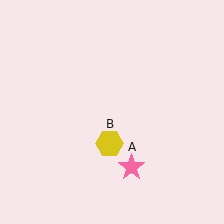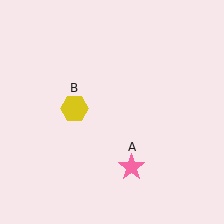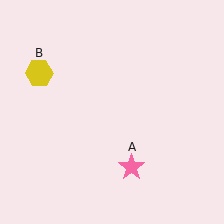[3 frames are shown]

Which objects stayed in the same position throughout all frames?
Pink star (object A) remained stationary.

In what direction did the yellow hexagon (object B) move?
The yellow hexagon (object B) moved up and to the left.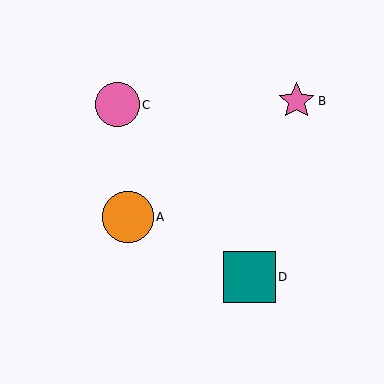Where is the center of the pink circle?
The center of the pink circle is at (118, 105).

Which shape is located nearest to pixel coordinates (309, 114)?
The pink star (labeled B) at (296, 101) is nearest to that location.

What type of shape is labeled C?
Shape C is a pink circle.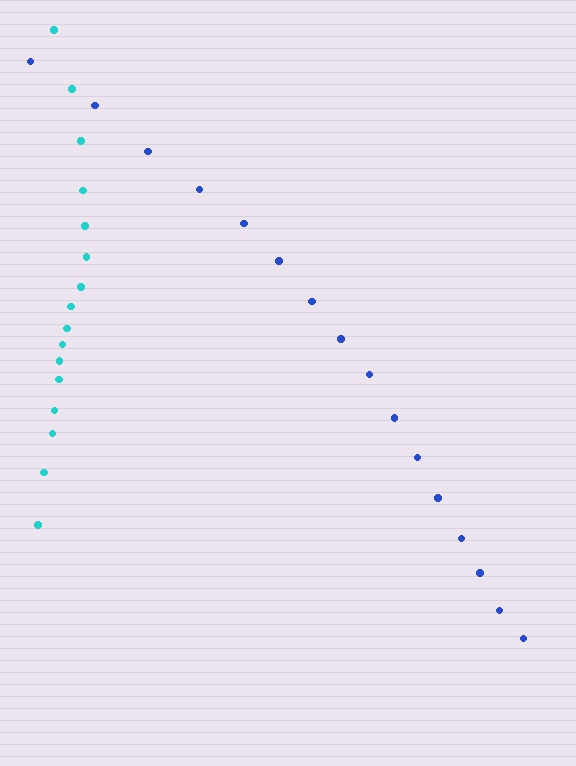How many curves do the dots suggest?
There are 2 distinct paths.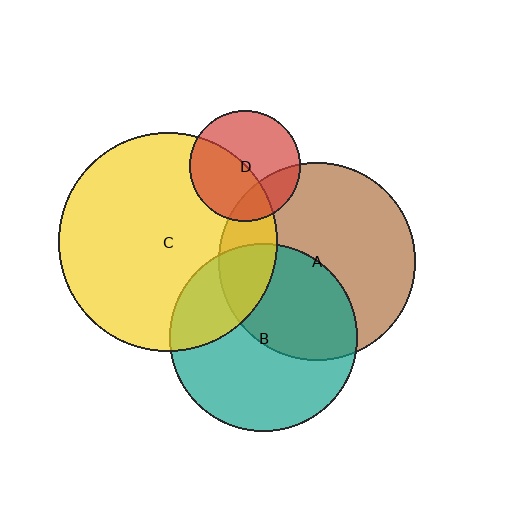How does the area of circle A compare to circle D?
Approximately 3.2 times.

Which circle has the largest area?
Circle C (yellow).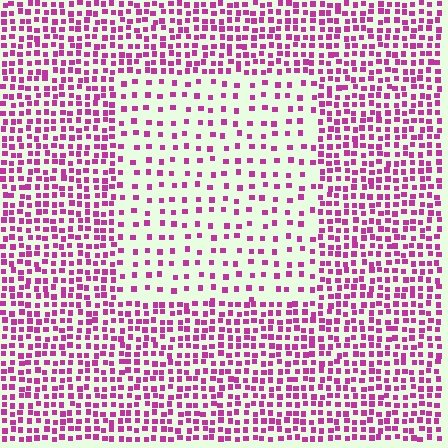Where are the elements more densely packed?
The elements are more densely packed outside the rectangle boundary.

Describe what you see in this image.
The image contains small magenta elements arranged at two different densities. A rectangle-shaped region is visible where the elements are less densely packed than the surrounding area.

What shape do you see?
I see a rectangle.